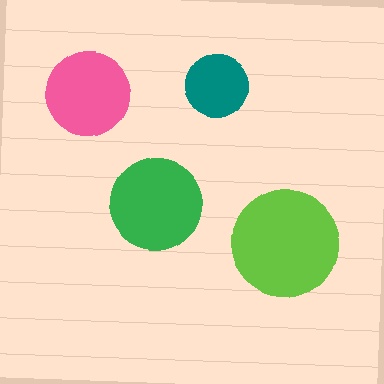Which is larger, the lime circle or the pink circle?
The lime one.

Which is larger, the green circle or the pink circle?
The green one.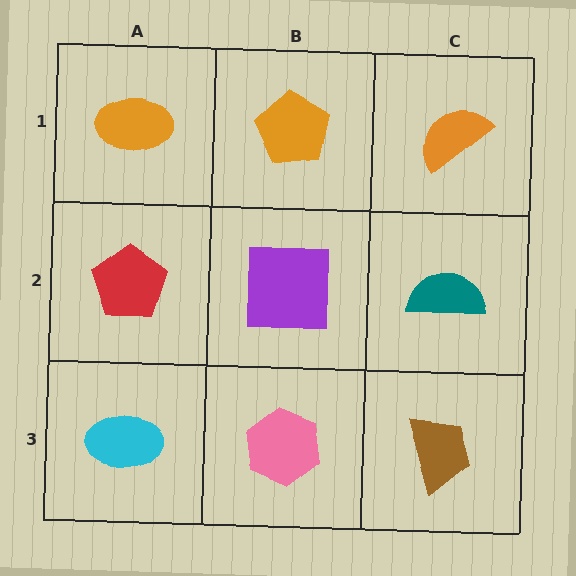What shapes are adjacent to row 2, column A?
An orange ellipse (row 1, column A), a cyan ellipse (row 3, column A), a purple square (row 2, column B).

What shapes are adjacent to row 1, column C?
A teal semicircle (row 2, column C), an orange pentagon (row 1, column B).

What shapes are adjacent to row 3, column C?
A teal semicircle (row 2, column C), a pink hexagon (row 3, column B).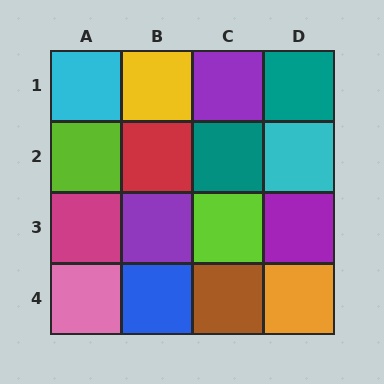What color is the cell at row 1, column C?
Purple.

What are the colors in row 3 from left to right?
Magenta, purple, lime, purple.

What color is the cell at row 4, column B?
Blue.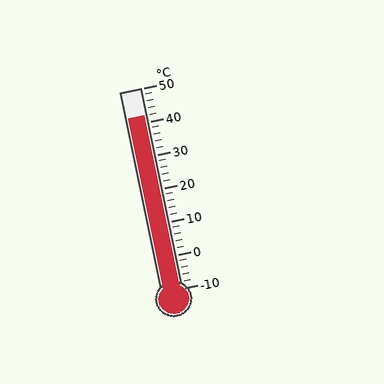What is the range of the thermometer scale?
The thermometer scale ranges from -10°C to 50°C.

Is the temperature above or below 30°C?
The temperature is above 30°C.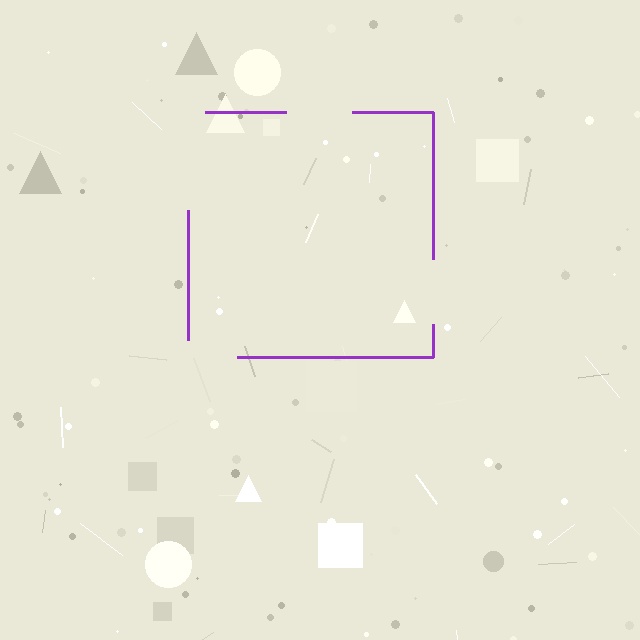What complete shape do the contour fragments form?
The contour fragments form a square.